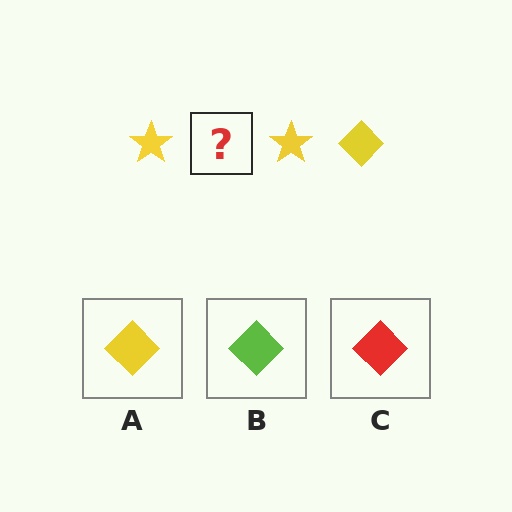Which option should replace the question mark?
Option A.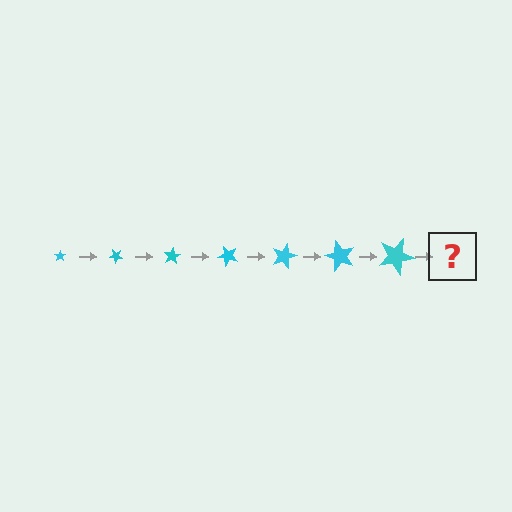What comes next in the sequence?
The next element should be a star, larger than the previous one and rotated 280 degrees from the start.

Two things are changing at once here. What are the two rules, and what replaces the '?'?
The two rules are that the star grows larger each step and it rotates 40 degrees each step. The '?' should be a star, larger than the previous one and rotated 280 degrees from the start.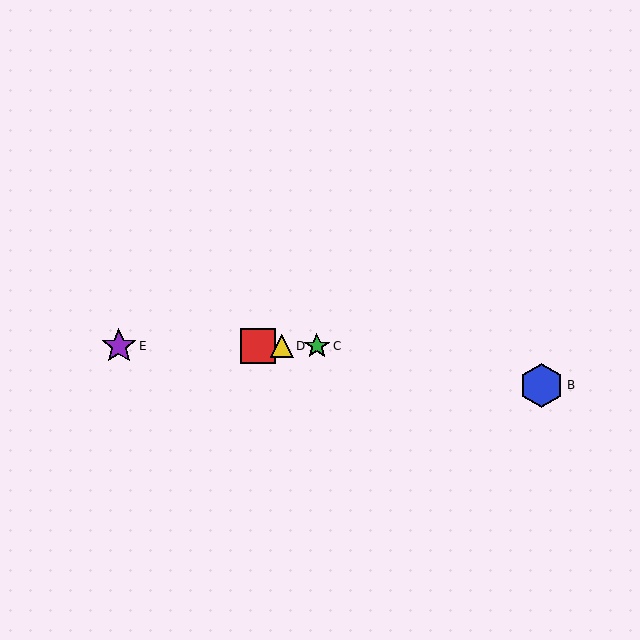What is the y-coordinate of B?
Object B is at y≈385.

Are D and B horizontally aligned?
No, D is at y≈346 and B is at y≈385.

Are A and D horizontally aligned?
Yes, both are at y≈346.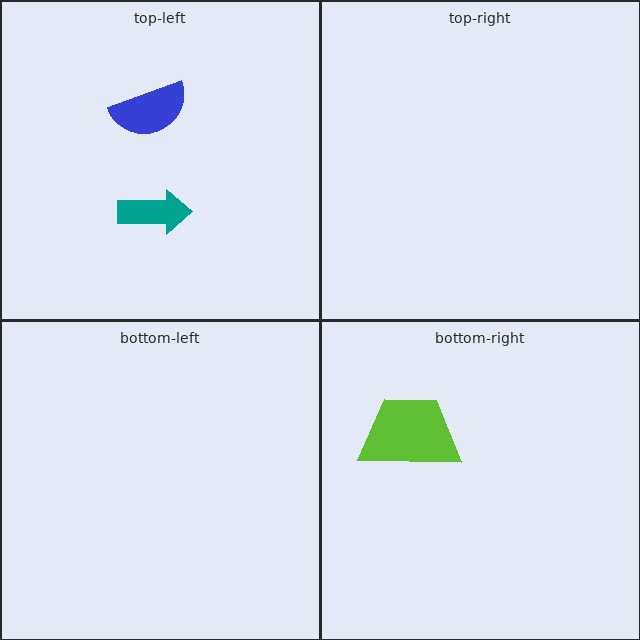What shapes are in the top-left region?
The blue semicircle, the teal arrow.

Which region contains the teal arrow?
The top-left region.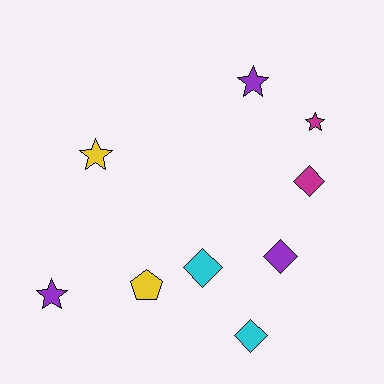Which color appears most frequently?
Purple, with 3 objects.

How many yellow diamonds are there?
There are no yellow diamonds.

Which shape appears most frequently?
Star, with 4 objects.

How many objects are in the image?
There are 9 objects.